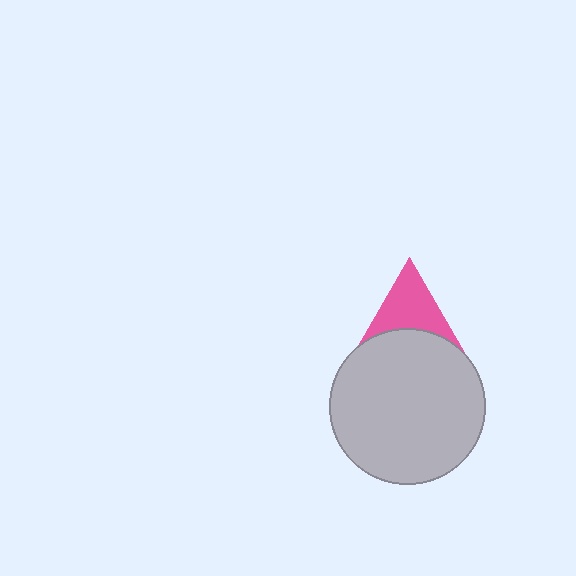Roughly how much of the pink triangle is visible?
A small part of it is visible (roughly 43%).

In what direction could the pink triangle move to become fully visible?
The pink triangle could move up. That would shift it out from behind the light gray circle entirely.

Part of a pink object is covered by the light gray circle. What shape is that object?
It is a triangle.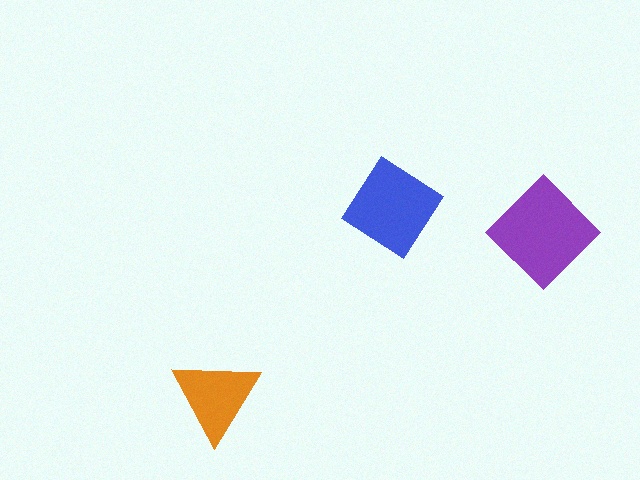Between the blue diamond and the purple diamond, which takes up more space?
The purple diamond.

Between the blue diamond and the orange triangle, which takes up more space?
The blue diamond.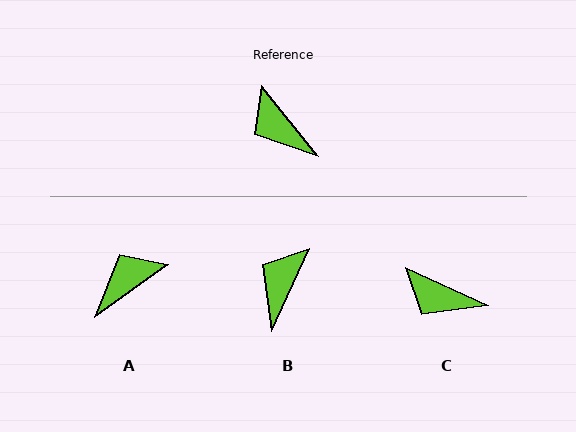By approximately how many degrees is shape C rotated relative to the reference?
Approximately 27 degrees counter-clockwise.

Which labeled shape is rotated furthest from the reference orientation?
A, about 93 degrees away.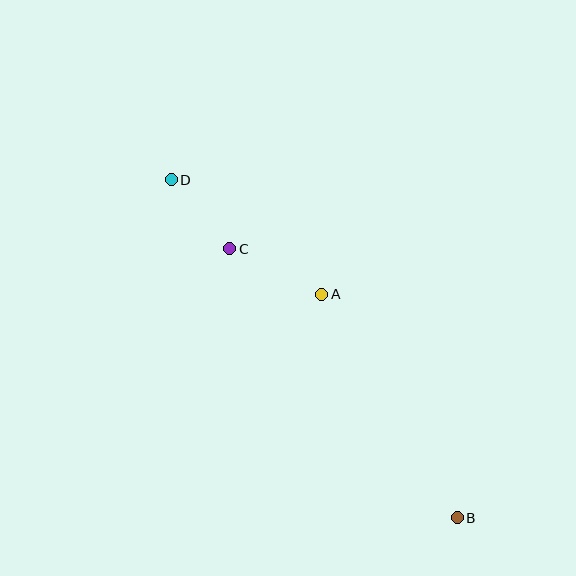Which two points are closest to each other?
Points C and D are closest to each other.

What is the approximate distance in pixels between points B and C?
The distance between B and C is approximately 352 pixels.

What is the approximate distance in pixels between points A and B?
The distance between A and B is approximately 261 pixels.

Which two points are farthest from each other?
Points B and D are farthest from each other.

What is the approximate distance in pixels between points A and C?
The distance between A and C is approximately 103 pixels.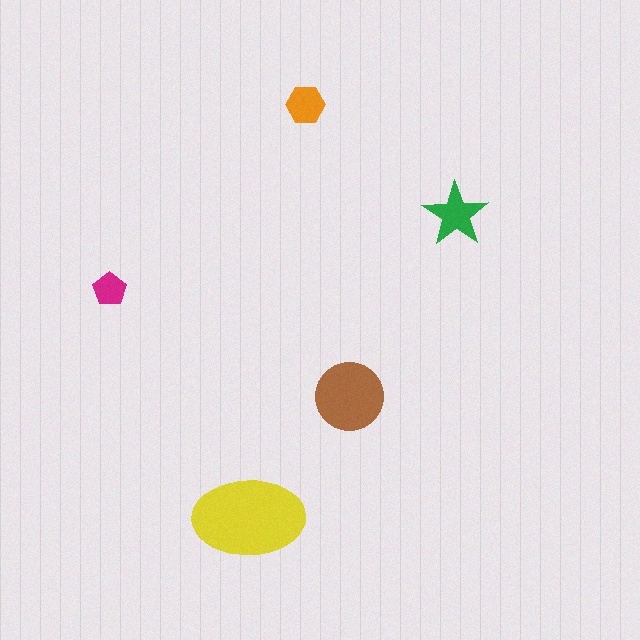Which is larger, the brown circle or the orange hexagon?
The brown circle.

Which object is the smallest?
The magenta pentagon.